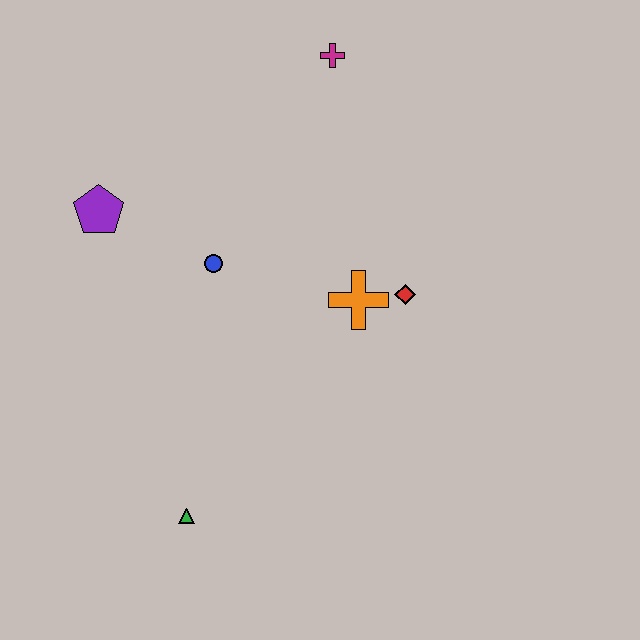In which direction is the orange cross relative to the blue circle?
The orange cross is to the right of the blue circle.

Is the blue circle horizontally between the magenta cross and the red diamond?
No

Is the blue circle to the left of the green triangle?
No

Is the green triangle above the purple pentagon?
No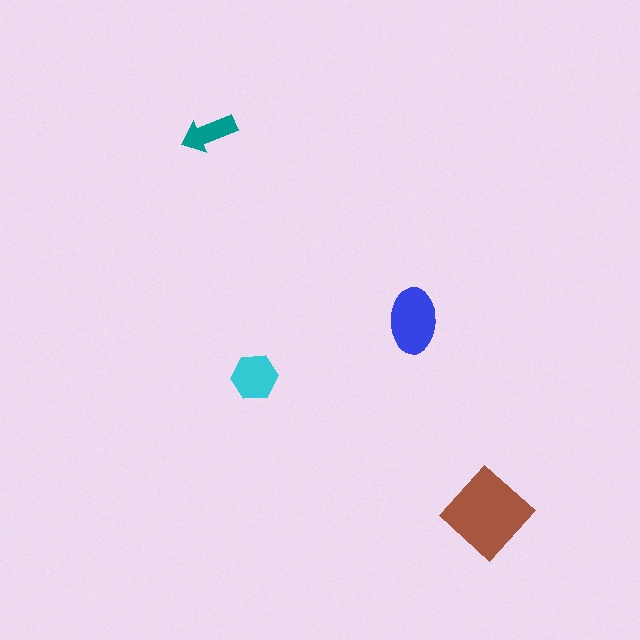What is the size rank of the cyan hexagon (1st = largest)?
3rd.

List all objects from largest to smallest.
The brown diamond, the blue ellipse, the cyan hexagon, the teal arrow.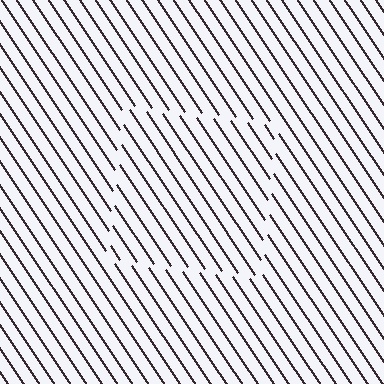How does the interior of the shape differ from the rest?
The interior of the shape contains the same grating, shifted by half a period — the contour is defined by the phase discontinuity where line-ends from the inner and outer gratings abut.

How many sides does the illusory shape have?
4 sides — the line-ends trace a square.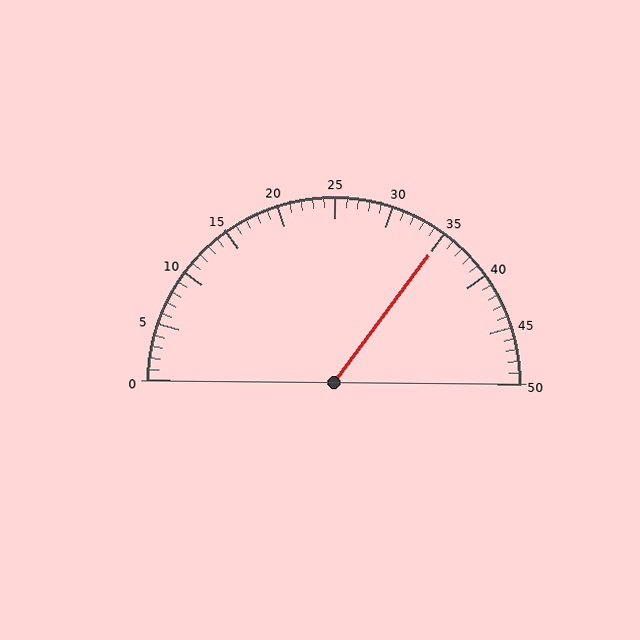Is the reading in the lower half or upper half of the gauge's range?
The reading is in the upper half of the range (0 to 50).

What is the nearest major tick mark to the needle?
The nearest major tick mark is 35.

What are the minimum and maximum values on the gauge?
The gauge ranges from 0 to 50.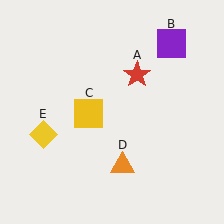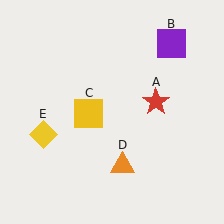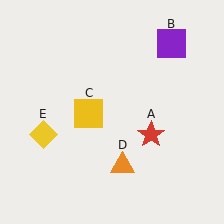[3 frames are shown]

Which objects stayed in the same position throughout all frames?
Purple square (object B) and yellow square (object C) and orange triangle (object D) and yellow diamond (object E) remained stationary.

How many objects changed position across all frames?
1 object changed position: red star (object A).